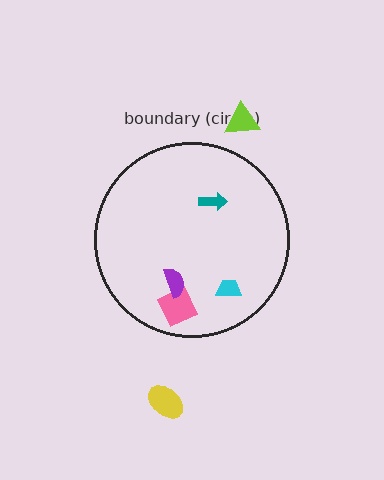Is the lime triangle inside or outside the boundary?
Outside.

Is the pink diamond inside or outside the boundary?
Inside.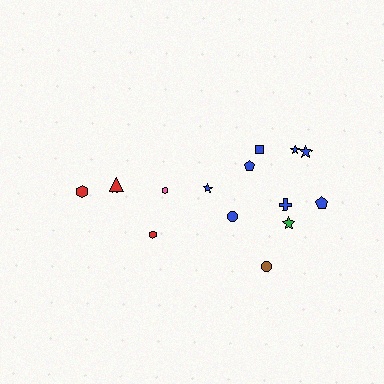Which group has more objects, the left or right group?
The right group.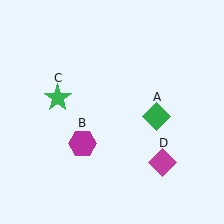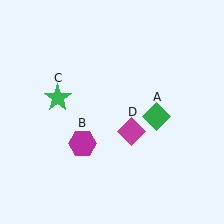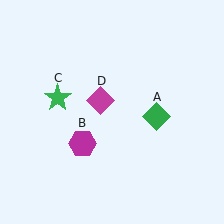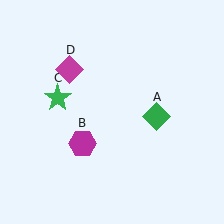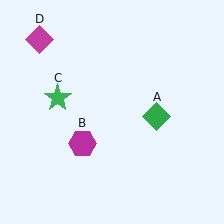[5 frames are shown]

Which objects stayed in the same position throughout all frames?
Green diamond (object A) and magenta hexagon (object B) and green star (object C) remained stationary.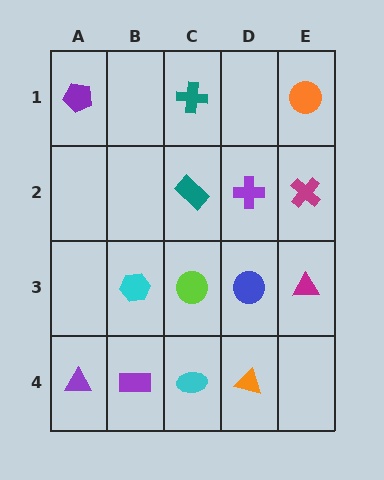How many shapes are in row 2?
3 shapes.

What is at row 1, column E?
An orange circle.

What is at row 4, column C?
A cyan ellipse.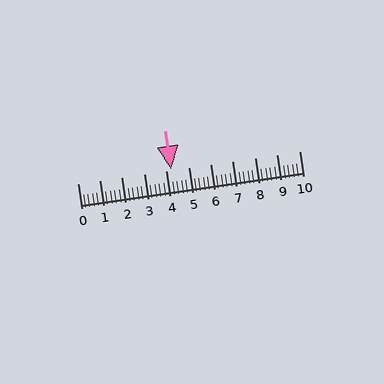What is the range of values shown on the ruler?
The ruler shows values from 0 to 10.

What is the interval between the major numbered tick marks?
The major tick marks are spaced 1 units apart.